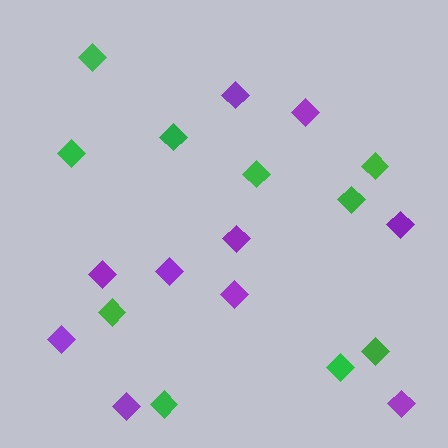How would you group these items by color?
There are 2 groups: one group of green diamonds (10) and one group of purple diamonds (10).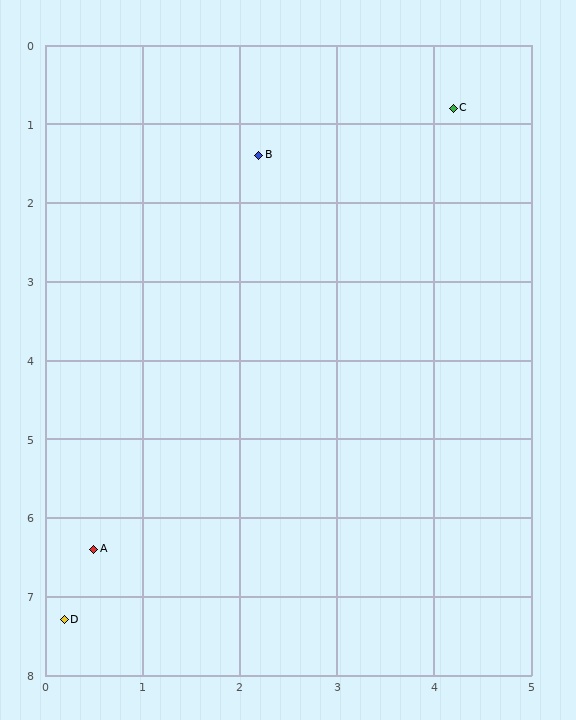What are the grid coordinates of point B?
Point B is at approximately (2.2, 1.4).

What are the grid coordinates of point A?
Point A is at approximately (0.5, 6.4).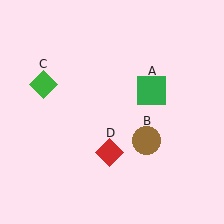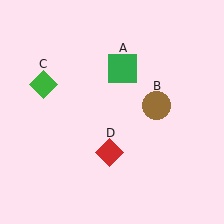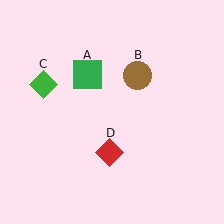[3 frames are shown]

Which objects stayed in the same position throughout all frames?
Green diamond (object C) and red diamond (object D) remained stationary.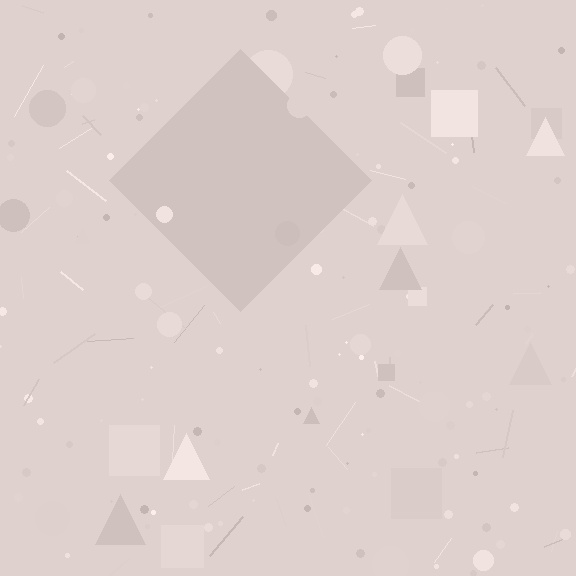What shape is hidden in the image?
A diamond is hidden in the image.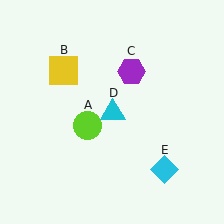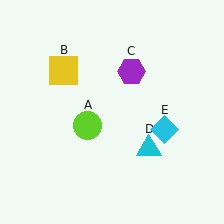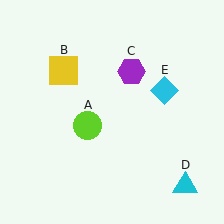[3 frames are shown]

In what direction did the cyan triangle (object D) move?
The cyan triangle (object D) moved down and to the right.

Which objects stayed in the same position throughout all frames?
Lime circle (object A) and yellow square (object B) and purple hexagon (object C) remained stationary.